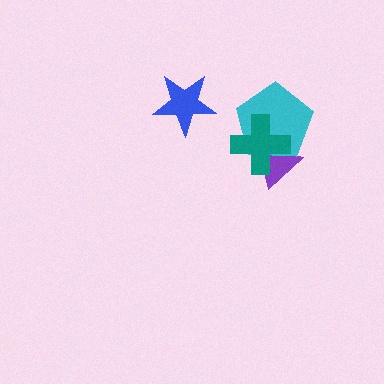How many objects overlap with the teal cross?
2 objects overlap with the teal cross.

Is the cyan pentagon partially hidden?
Yes, it is partially covered by another shape.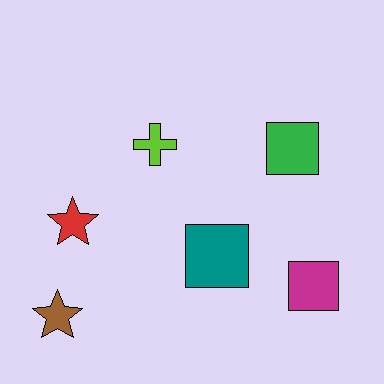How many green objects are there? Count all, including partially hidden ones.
There is 1 green object.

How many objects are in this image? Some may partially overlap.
There are 6 objects.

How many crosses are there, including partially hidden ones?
There is 1 cross.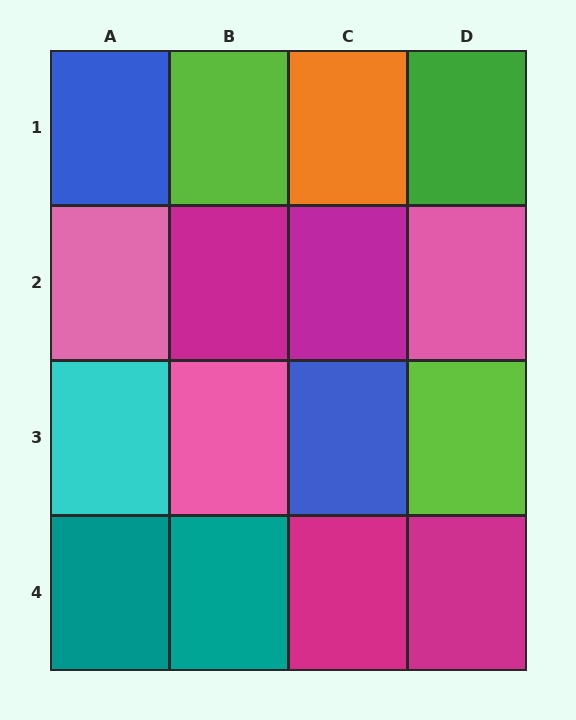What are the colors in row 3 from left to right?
Cyan, pink, blue, lime.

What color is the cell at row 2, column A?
Pink.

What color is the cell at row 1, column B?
Lime.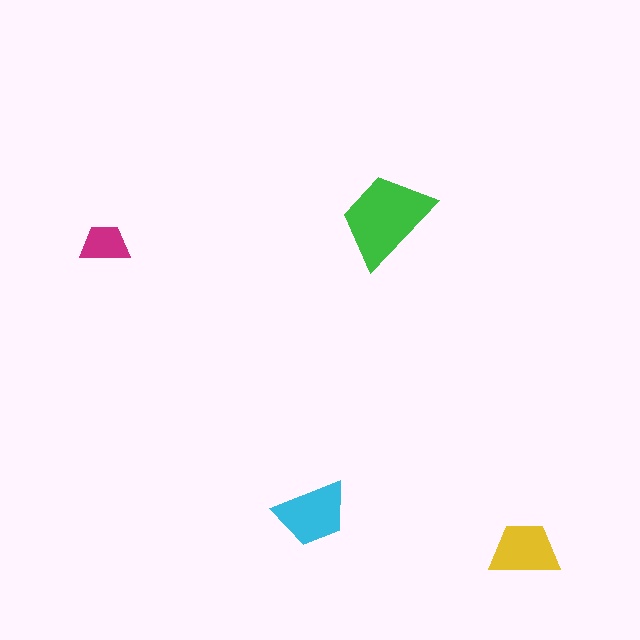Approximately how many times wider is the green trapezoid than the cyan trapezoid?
About 1.5 times wider.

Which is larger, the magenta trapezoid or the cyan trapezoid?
The cyan one.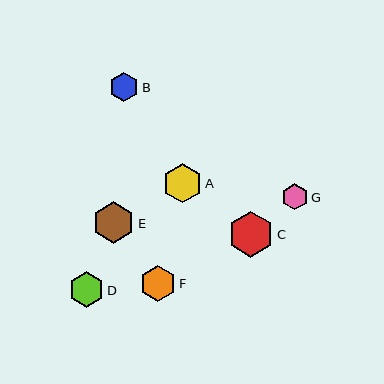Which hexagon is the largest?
Hexagon C is the largest with a size of approximately 46 pixels.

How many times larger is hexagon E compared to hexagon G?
Hexagon E is approximately 1.6 times the size of hexagon G.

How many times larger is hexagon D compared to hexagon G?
Hexagon D is approximately 1.4 times the size of hexagon G.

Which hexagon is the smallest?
Hexagon G is the smallest with a size of approximately 26 pixels.